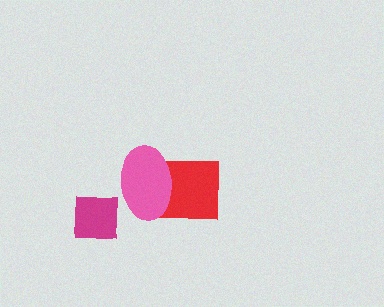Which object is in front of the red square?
The pink ellipse is in front of the red square.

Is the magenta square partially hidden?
No, no other shape covers it.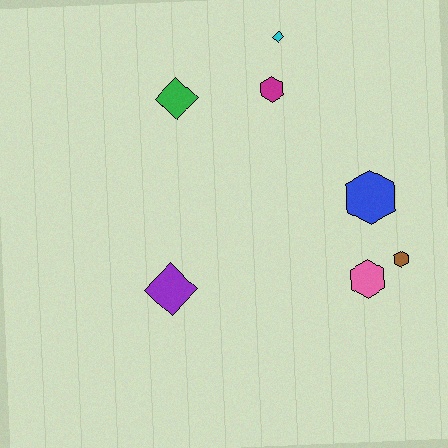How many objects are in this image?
There are 7 objects.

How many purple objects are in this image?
There is 1 purple object.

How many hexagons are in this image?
There are 4 hexagons.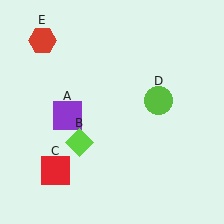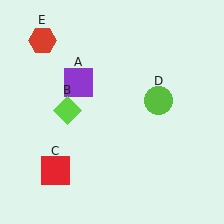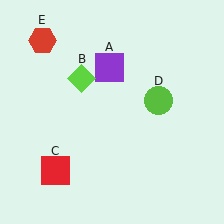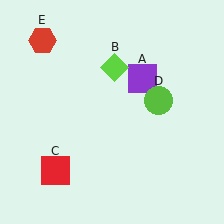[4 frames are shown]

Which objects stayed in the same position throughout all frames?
Red square (object C) and lime circle (object D) and red hexagon (object E) remained stationary.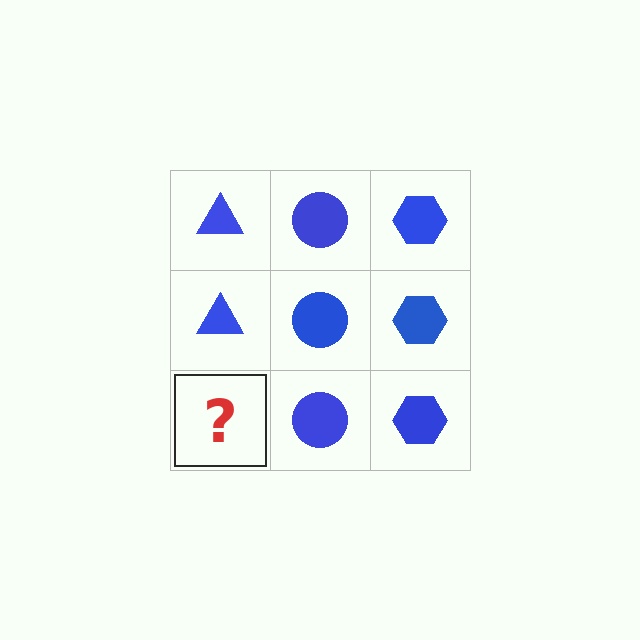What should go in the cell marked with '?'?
The missing cell should contain a blue triangle.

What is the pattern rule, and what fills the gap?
The rule is that each column has a consistent shape. The gap should be filled with a blue triangle.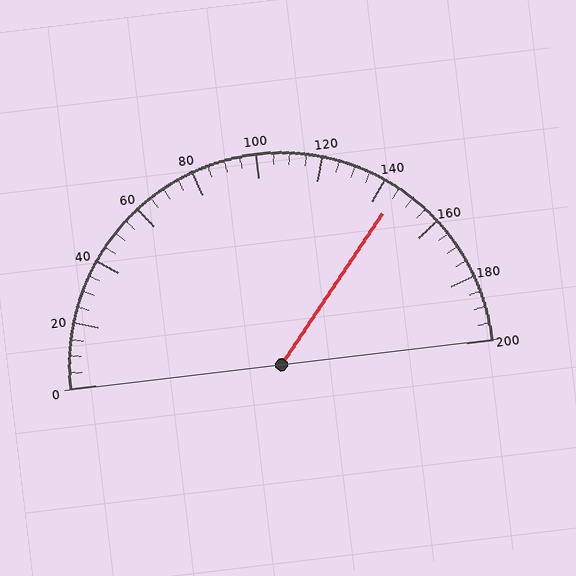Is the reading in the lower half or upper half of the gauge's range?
The reading is in the upper half of the range (0 to 200).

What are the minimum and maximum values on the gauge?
The gauge ranges from 0 to 200.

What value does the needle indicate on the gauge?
The needle indicates approximately 145.